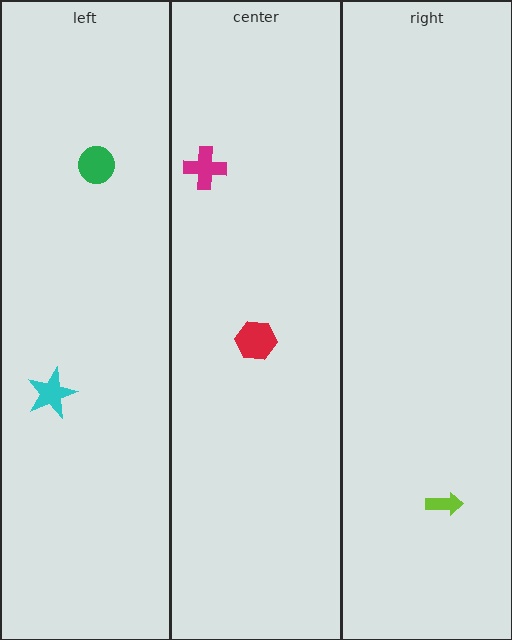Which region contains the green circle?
The left region.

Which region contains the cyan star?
The left region.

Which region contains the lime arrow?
The right region.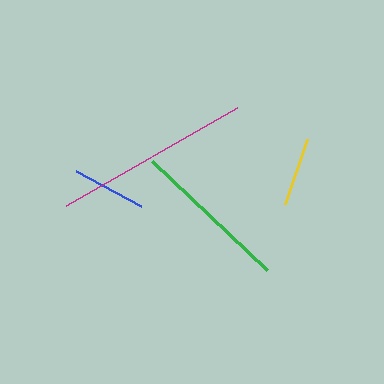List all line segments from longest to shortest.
From longest to shortest: magenta, green, blue, yellow.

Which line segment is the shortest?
The yellow line is the shortest at approximately 69 pixels.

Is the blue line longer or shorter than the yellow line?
The blue line is longer than the yellow line.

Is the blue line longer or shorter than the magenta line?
The magenta line is longer than the blue line.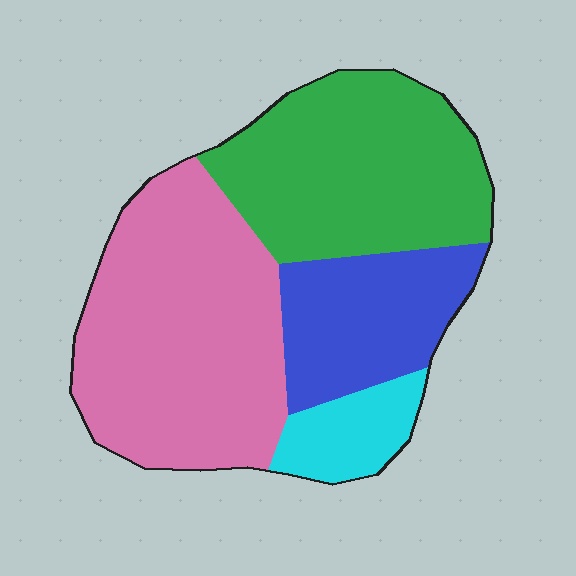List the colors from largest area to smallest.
From largest to smallest: pink, green, blue, cyan.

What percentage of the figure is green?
Green covers around 30% of the figure.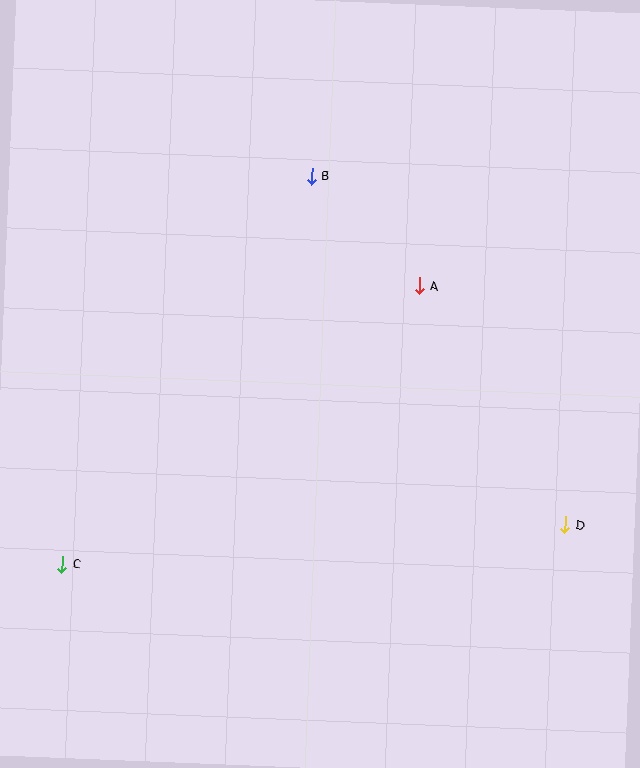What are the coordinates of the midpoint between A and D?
The midpoint between A and D is at (492, 405).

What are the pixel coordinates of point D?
Point D is at (565, 525).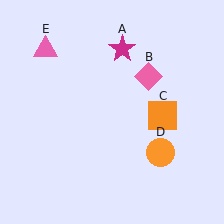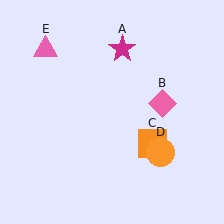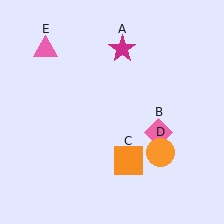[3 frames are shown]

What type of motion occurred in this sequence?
The pink diamond (object B), orange square (object C) rotated clockwise around the center of the scene.